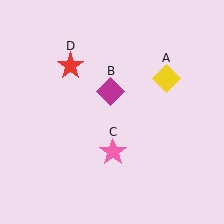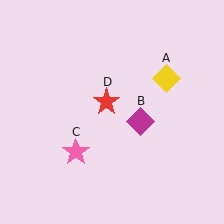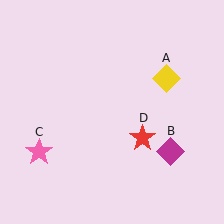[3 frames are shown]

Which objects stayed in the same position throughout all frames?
Yellow diamond (object A) remained stationary.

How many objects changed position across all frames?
3 objects changed position: magenta diamond (object B), pink star (object C), red star (object D).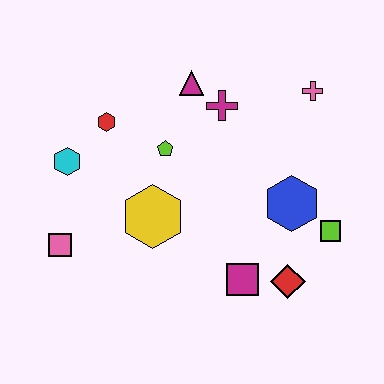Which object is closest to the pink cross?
The magenta cross is closest to the pink cross.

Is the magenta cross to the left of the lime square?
Yes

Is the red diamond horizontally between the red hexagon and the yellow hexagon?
No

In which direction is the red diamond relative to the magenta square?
The red diamond is to the right of the magenta square.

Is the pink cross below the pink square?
No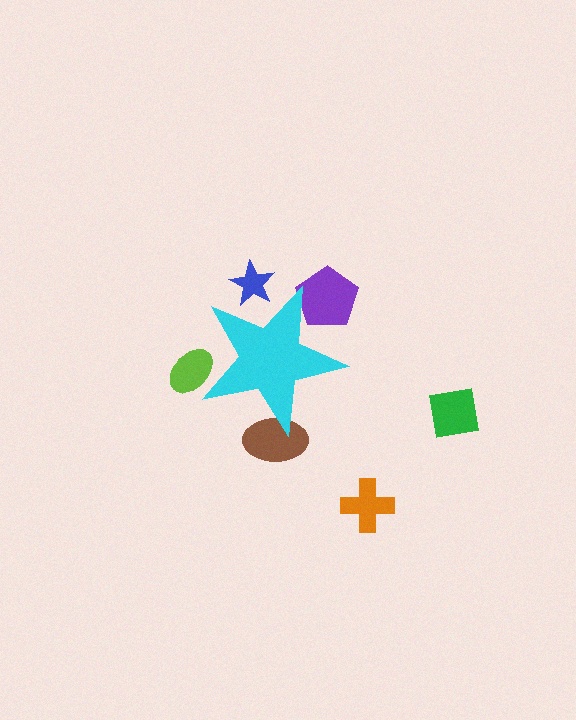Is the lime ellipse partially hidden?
Yes, the lime ellipse is partially hidden behind the cyan star.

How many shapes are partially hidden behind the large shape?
4 shapes are partially hidden.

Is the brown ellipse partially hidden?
Yes, the brown ellipse is partially hidden behind the cyan star.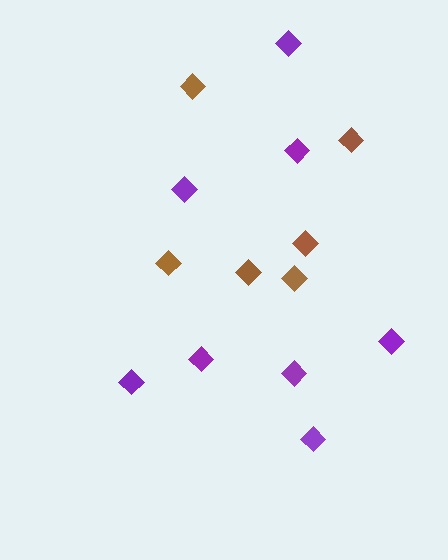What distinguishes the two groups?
There are 2 groups: one group of purple diamonds (8) and one group of brown diamonds (6).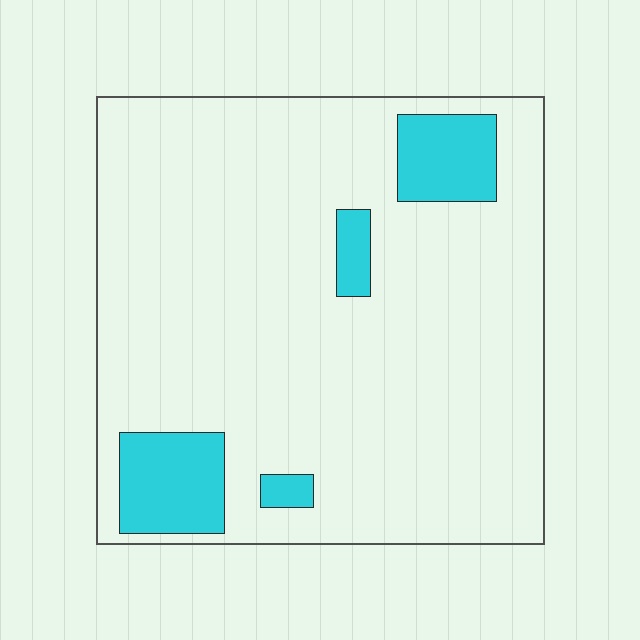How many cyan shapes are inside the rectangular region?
4.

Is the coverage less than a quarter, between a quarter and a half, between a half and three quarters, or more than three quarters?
Less than a quarter.